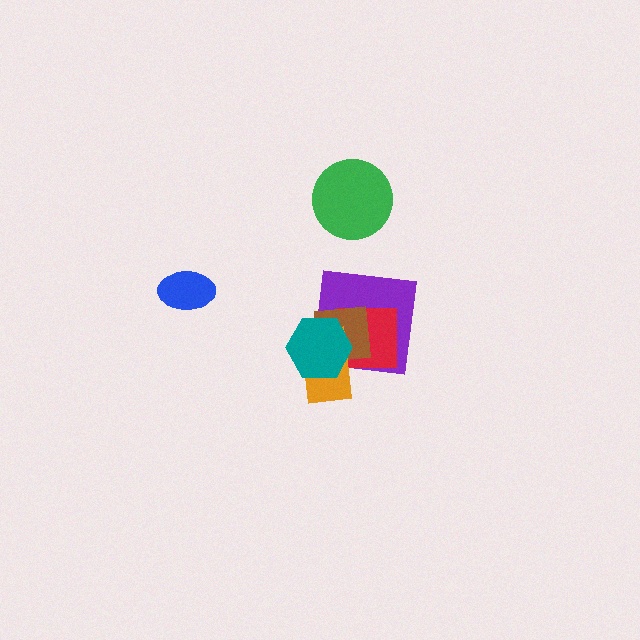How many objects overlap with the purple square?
4 objects overlap with the purple square.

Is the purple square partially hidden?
Yes, it is partially covered by another shape.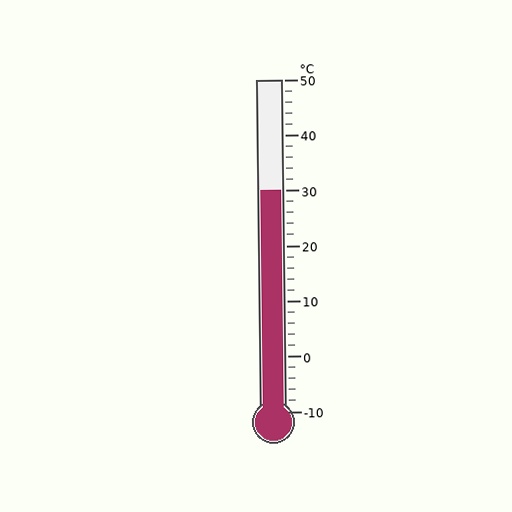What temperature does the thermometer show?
The thermometer shows approximately 30°C.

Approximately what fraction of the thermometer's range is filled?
The thermometer is filled to approximately 65% of its range.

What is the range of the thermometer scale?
The thermometer scale ranges from -10°C to 50°C.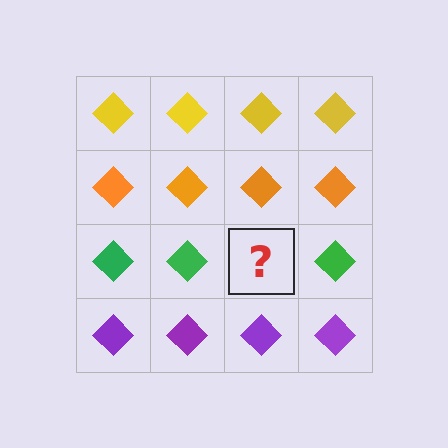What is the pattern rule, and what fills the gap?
The rule is that each row has a consistent color. The gap should be filled with a green diamond.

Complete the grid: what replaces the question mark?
The question mark should be replaced with a green diamond.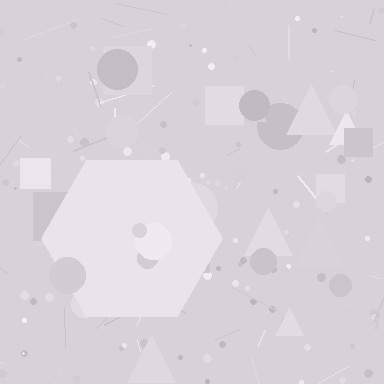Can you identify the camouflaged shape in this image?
The camouflaged shape is a hexagon.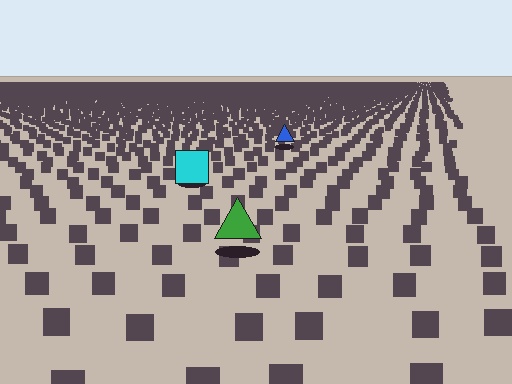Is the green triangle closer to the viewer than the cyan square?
Yes. The green triangle is closer — you can tell from the texture gradient: the ground texture is coarser near it.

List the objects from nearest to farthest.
From nearest to farthest: the green triangle, the cyan square, the blue triangle.